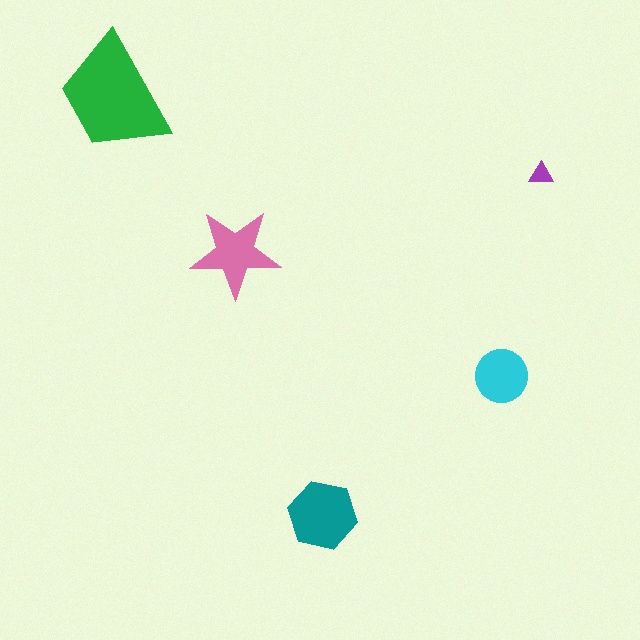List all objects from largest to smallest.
The green trapezoid, the teal hexagon, the pink star, the cyan circle, the purple triangle.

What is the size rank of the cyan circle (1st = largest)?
4th.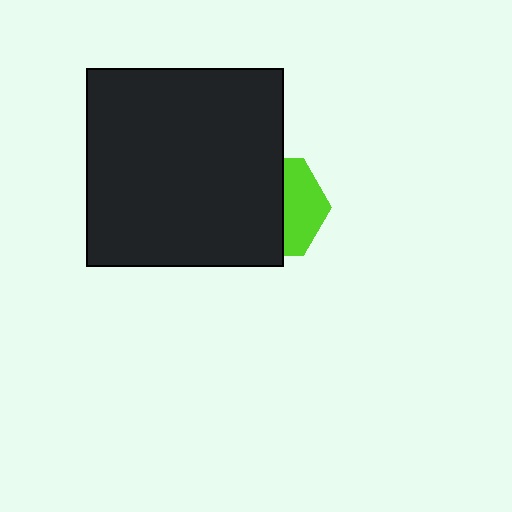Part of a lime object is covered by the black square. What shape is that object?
It is a hexagon.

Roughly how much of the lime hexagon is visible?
A small part of it is visible (roughly 41%).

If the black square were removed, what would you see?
You would see the complete lime hexagon.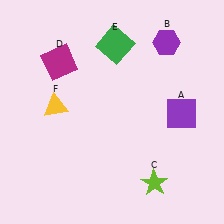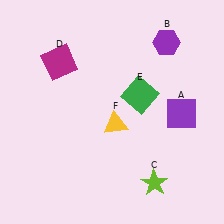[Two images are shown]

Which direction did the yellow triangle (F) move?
The yellow triangle (F) moved right.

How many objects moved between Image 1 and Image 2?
2 objects moved between the two images.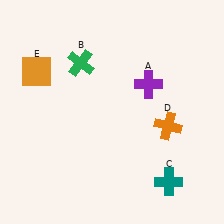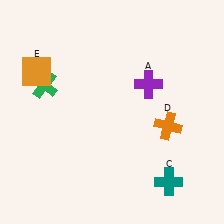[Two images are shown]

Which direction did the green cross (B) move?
The green cross (B) moved left.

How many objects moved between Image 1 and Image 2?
1 object moved between the two images.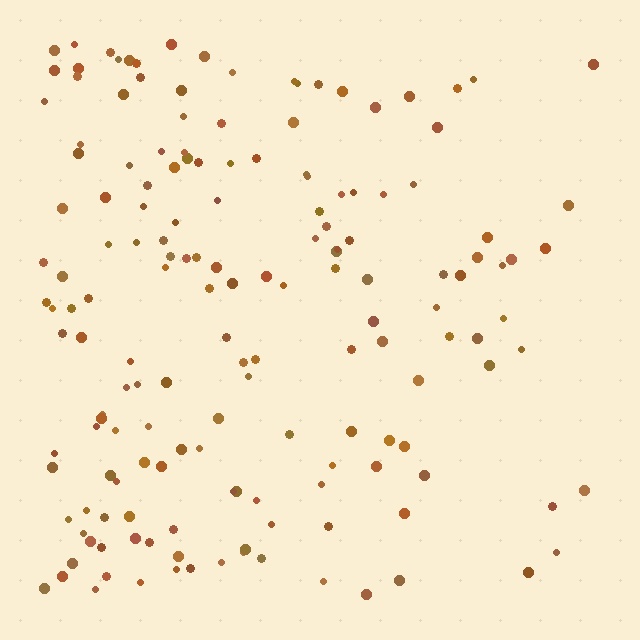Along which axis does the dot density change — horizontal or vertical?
Horizontal.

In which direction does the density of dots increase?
From right to left, with the left side densest.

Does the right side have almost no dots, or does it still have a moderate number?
Still a moderate number, just noticeably fewer than the left.